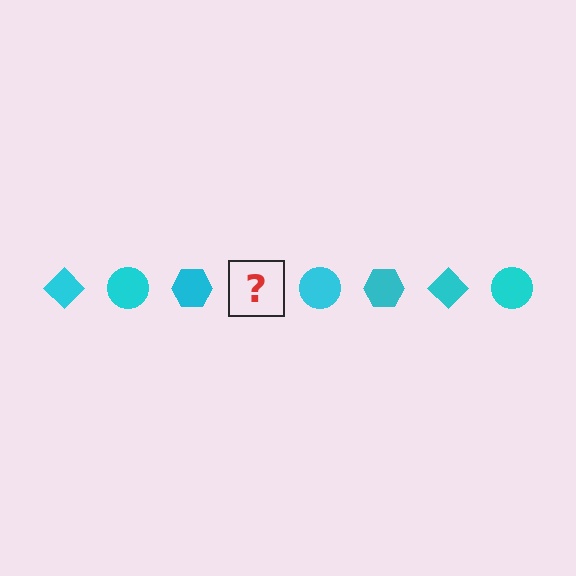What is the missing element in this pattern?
The missing element is a cyan diamond.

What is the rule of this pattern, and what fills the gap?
The rule is that the pattern cycles through diamond, circle, hexagon shapes in cyan. The gap should be filled with a cyan diamond.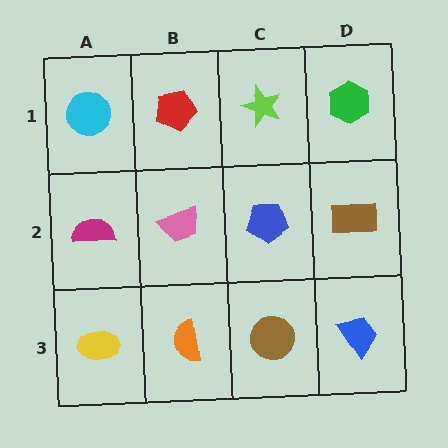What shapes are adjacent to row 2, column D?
A green hexagon (row 1, column D), a blue trapezoid (row 3, column D), a blue pentagon (row 2, column C).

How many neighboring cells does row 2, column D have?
3.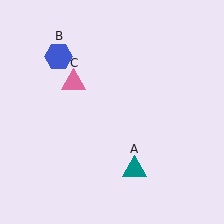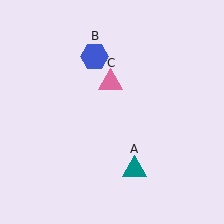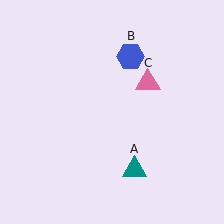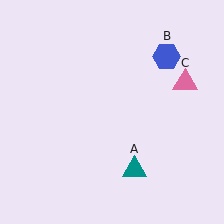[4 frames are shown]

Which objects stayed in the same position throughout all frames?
Teal triangle (object A) remained stationary.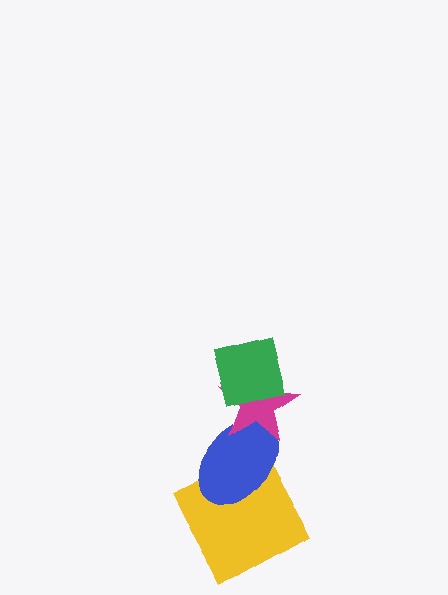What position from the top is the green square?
The green square is 1st from the top.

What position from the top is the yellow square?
The yellow square is 4th from the top.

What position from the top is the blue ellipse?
The blue ellipse is 3rd from the top.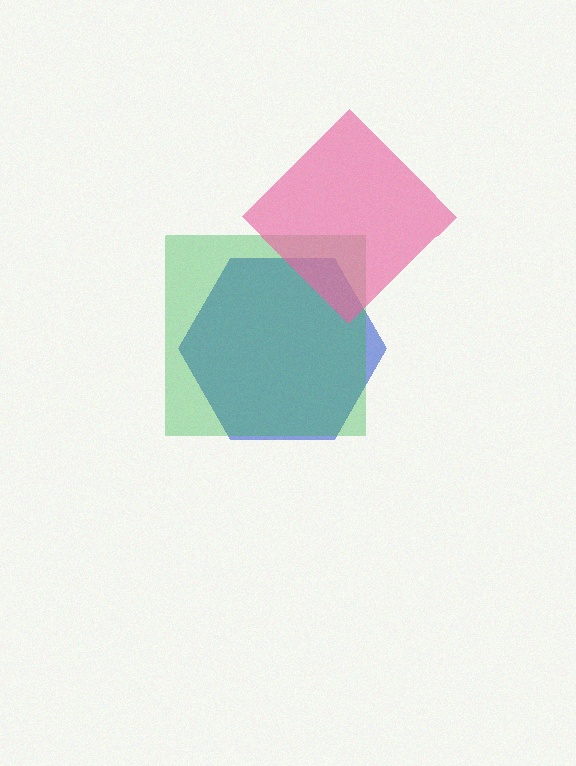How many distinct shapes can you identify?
There are 3 distinct shapes: a blue hexagon, a green square, a pink diamond.